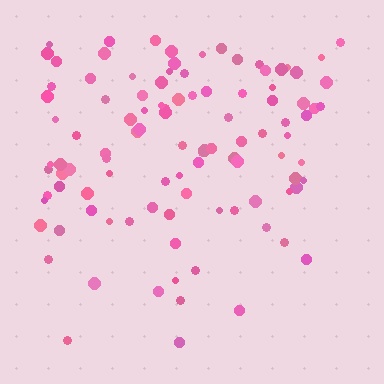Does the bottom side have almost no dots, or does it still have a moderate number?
Still a moderate number, just noticeably fewer than the top.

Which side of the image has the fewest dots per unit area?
The bottom.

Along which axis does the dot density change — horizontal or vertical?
Vertical.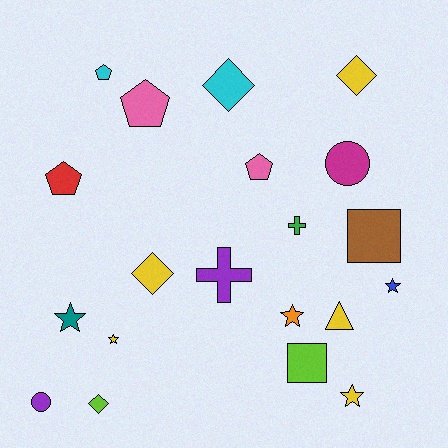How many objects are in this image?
There are 20 objects.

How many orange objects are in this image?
There is 1 orange object.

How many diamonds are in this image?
There are 4 diamonds.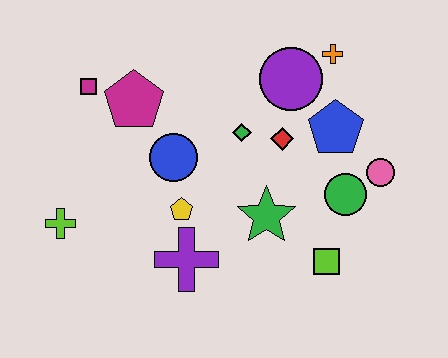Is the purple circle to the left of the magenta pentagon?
No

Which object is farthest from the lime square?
The magenta square is farthest from the lime square.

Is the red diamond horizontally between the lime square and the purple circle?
No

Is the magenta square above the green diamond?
Yes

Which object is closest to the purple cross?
The yellow pentagon is closest to the purple cross.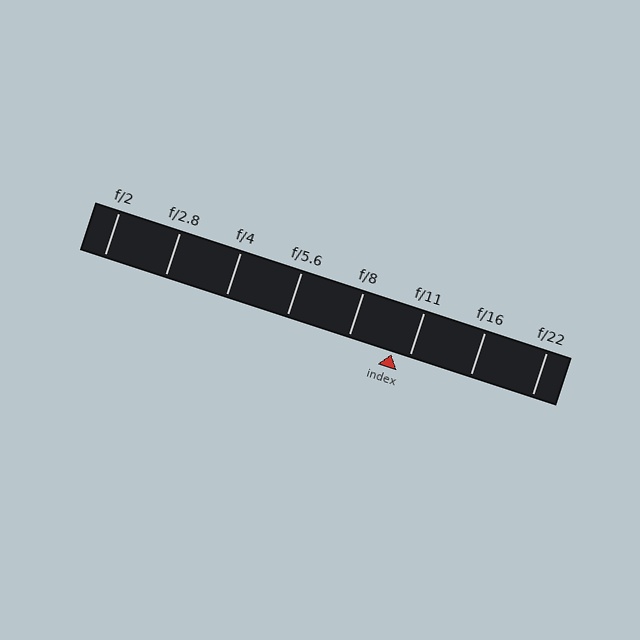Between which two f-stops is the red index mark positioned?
The index mark is between f/8 and f/11.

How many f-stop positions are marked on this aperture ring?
There are 8 f-stop positions marked.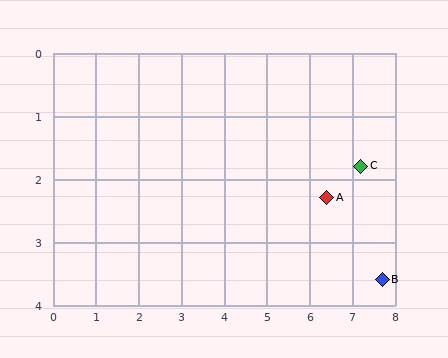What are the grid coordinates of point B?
Point B is at approximately (7.7, 3.6).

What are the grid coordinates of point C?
Point C is at approximately (7.2, 1.8).